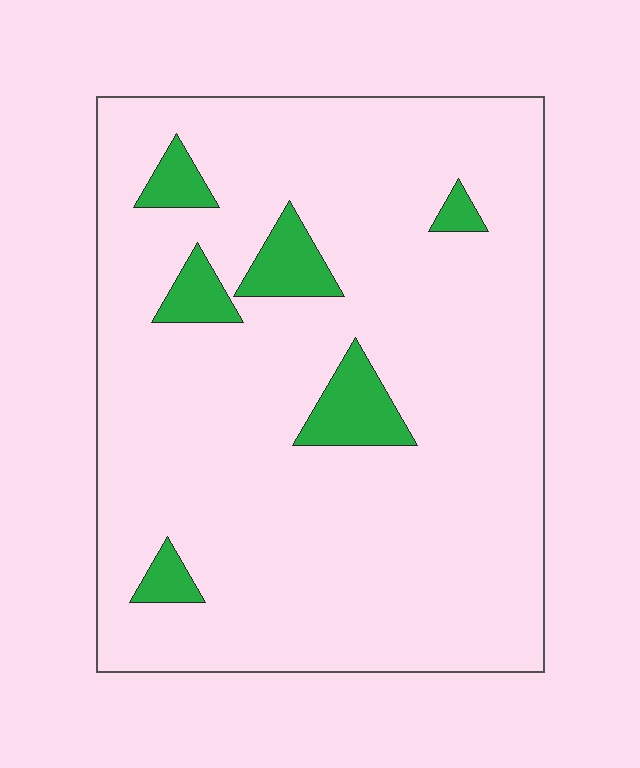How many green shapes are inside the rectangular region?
6.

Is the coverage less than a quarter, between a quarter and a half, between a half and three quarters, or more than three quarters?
Less than a quarter.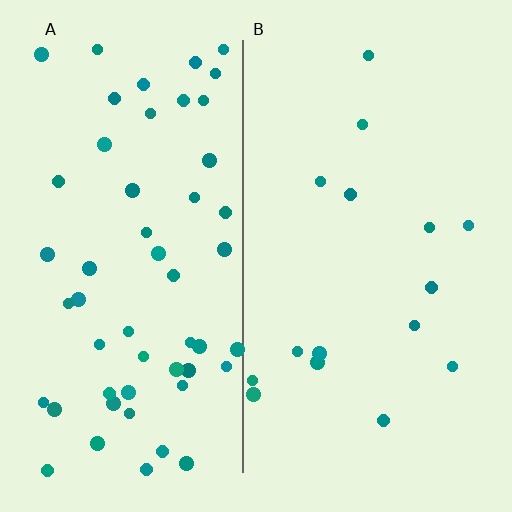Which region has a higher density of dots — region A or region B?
A (the left).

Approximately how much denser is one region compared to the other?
Approximately 3.4× — region A over region B.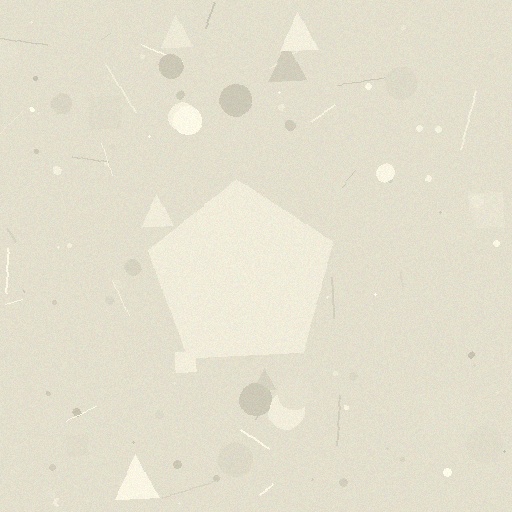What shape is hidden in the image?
A pentagon is hidden in the image.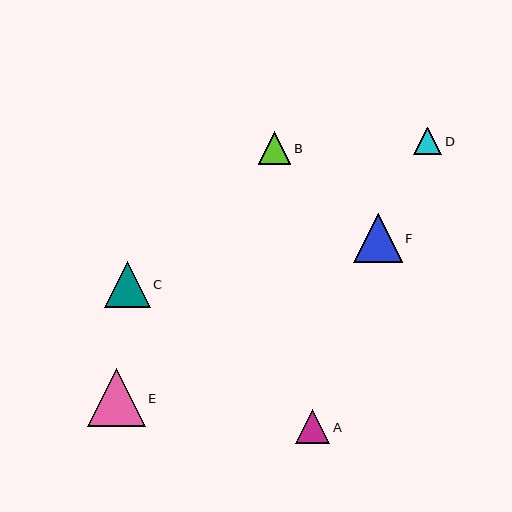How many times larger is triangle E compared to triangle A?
Triangle E is approximately 1.7 times the size of triangle A.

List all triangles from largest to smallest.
From largest to smallest: E, F, C, A, B, D.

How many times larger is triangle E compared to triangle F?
Triangle E is approximately 1.2 times the size of triangle F.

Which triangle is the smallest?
Triangle D is the smallest with a size of approximately 28 pixels.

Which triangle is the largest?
Triangle E is the largest with a size of approximately 58 pixels.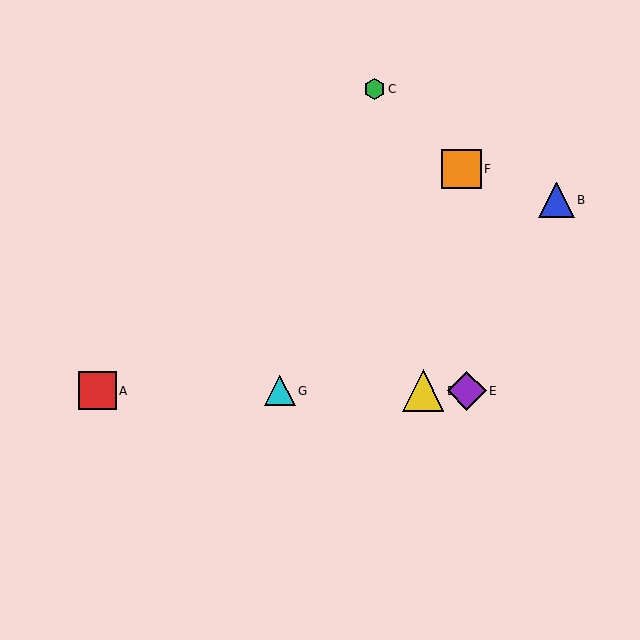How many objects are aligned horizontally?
4 objects (A, D, E, G) are aligned horizontally.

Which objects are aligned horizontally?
Objects A, D, E, G are aligned horizontally.